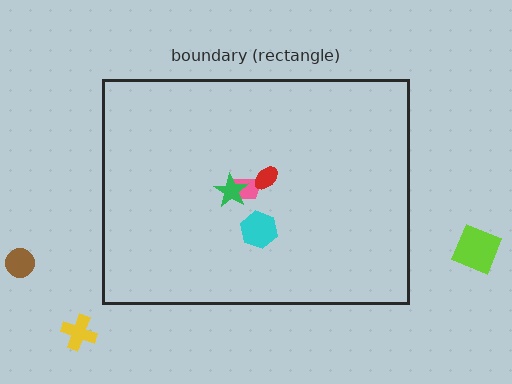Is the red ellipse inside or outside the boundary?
Inside.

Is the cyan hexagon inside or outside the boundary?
Inside.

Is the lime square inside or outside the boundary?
Outside.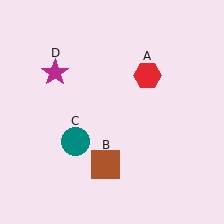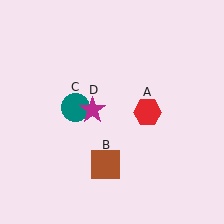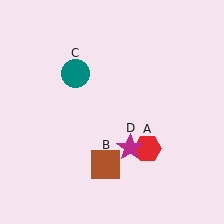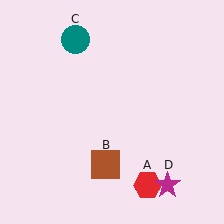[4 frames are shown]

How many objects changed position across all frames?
3 objects changed position: red hexagon (object A), teal circle (object C), magenta star (object D).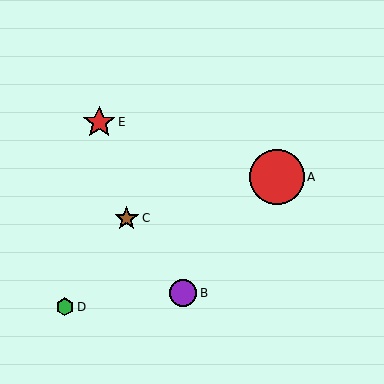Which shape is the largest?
The red circle (labeled A) is the largest.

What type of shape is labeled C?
Shape C is a brown star.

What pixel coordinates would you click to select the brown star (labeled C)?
Click at (127, 218) to select the brown star C.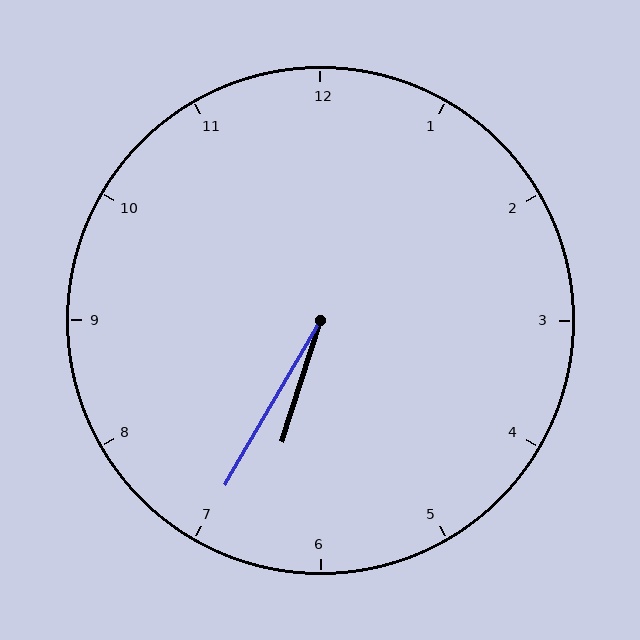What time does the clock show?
6:35.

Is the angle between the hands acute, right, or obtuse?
It is acute.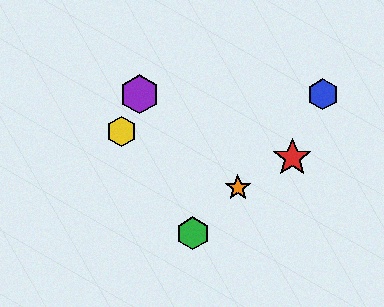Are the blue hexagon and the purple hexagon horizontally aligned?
Yes, both are at y≈94.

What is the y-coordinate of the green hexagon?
The green hexagon is at y≈233.